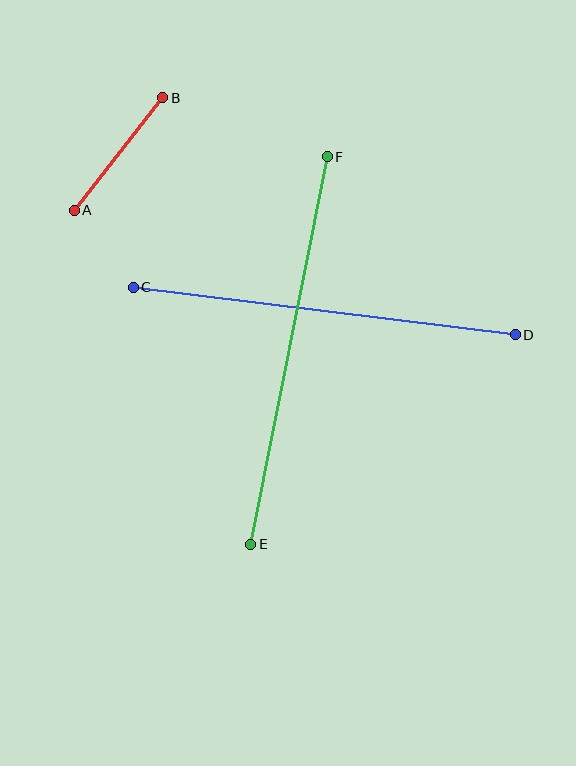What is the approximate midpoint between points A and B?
The midpoint is at approximately (118, 154) pixels.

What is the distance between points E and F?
The distance is approximately 395 pixels.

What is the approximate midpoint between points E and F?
The midpoint is at approximately (289, 351) pixels.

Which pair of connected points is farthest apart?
Points E and F are farthest apart.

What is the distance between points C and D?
The distance is approximately 385 pixels.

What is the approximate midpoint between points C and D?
The midpoint is at approximately (324, 311) pixels.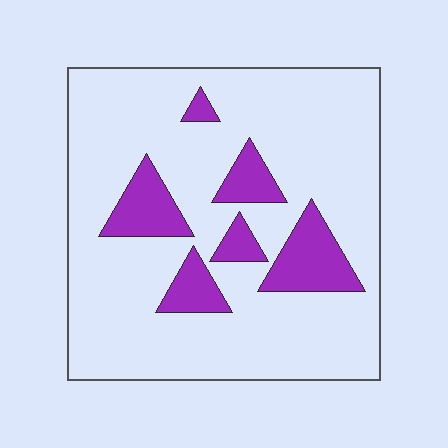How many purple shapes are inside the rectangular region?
6.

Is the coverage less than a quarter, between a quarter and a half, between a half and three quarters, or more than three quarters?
Less than a quarter.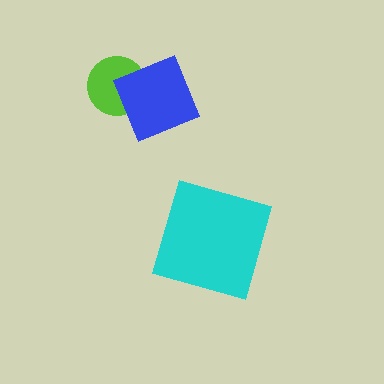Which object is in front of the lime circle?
The blue diamond is in front of the lime circle.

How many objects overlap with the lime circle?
1 object overlaps with the lime circle.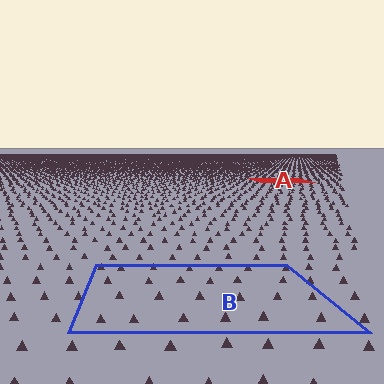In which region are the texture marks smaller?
The texture marks are smaller in region A, because it is farther away.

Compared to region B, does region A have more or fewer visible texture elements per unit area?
Region A has more texture elements per unit area — they are packed more densely because it is farther away.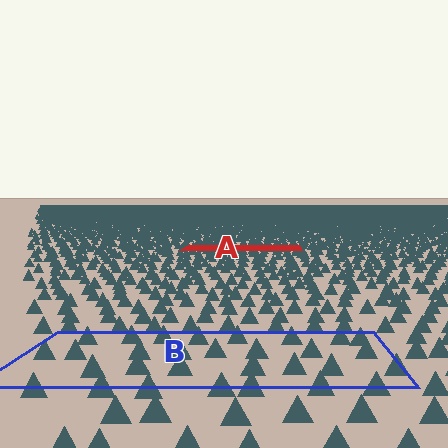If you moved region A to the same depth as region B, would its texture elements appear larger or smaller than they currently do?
They would appear larger. At a closer depth, the same texture elements are projected at a bigger on-screen size.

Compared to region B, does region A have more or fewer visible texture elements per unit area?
Region A has more texture elements per unit area — they are packed more densely because it is farther away.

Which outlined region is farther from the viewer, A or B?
Region A is farther from the viewer — the texture elements inside it appear smaller and more densely packed.